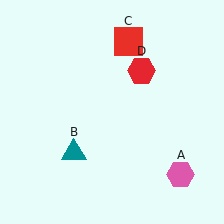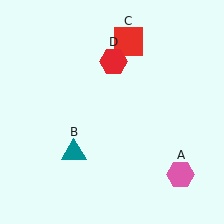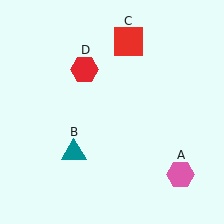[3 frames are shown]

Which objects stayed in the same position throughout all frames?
Pink hexagon (object A) and teal triangle (object B) and red square (object C) remained stationary.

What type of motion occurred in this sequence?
The red hexagon (object D) rotated counterclockwise around the center of the scene.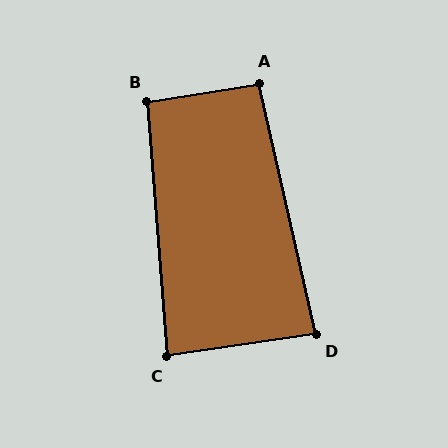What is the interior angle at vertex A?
Approximately 94 degrees (approximately right).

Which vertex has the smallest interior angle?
D, at approximately 85 degrees.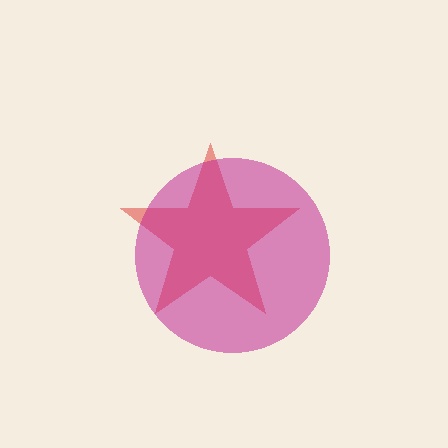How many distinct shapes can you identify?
There are 2 distinct shapes: a red star, a magenta circle.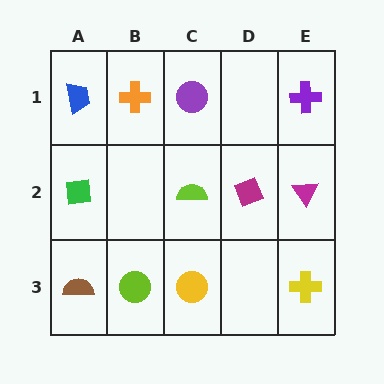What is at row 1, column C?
A purple circle.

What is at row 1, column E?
A purple cross.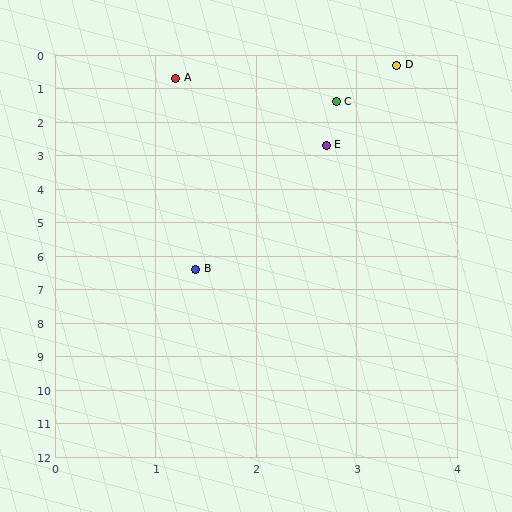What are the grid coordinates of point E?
Point E is at approximately (2.7, 2.7).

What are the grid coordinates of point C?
Point C is at approximately (2.8, 1.4).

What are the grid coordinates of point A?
Point A is at approximately (1.2, 0.7).